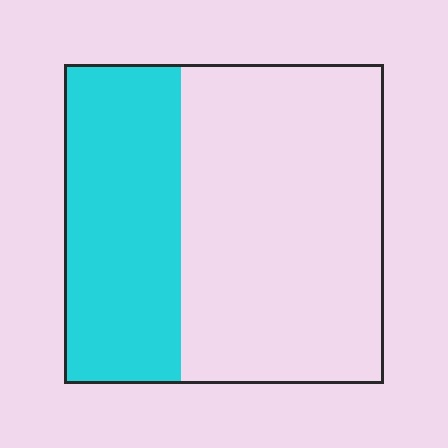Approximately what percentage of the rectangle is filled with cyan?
Approximately 35%.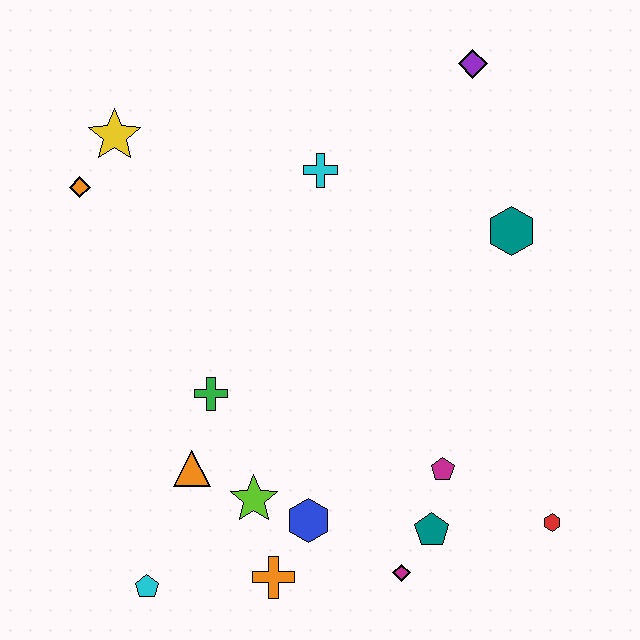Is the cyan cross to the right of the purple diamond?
No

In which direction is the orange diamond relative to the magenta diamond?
The orange diamond is above the magenta diamond.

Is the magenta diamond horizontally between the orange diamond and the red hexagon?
Yes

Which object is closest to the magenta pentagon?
The teal pentagon is closest to the magenta pentagon.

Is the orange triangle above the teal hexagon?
No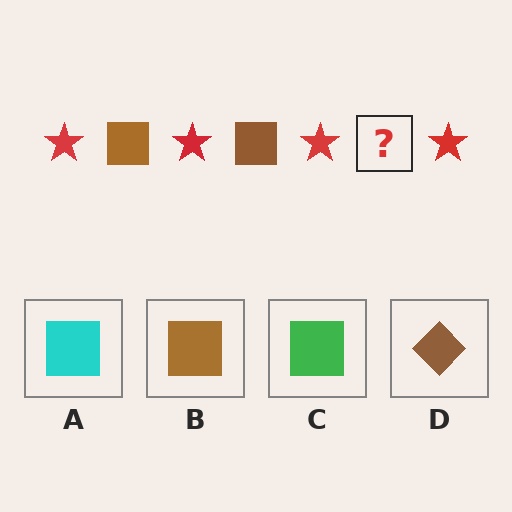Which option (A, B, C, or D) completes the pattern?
B.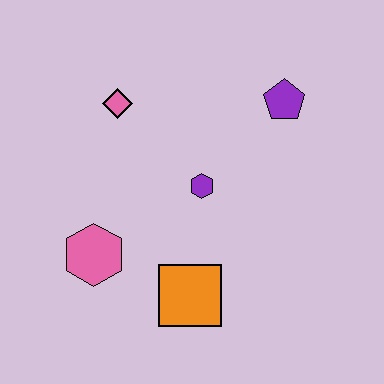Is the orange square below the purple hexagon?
Yes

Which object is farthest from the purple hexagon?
The pink hexagon is farthest from the purple hexagon.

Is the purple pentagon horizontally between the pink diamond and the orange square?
No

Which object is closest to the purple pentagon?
The purple hexagon is closest to the purple pentagon.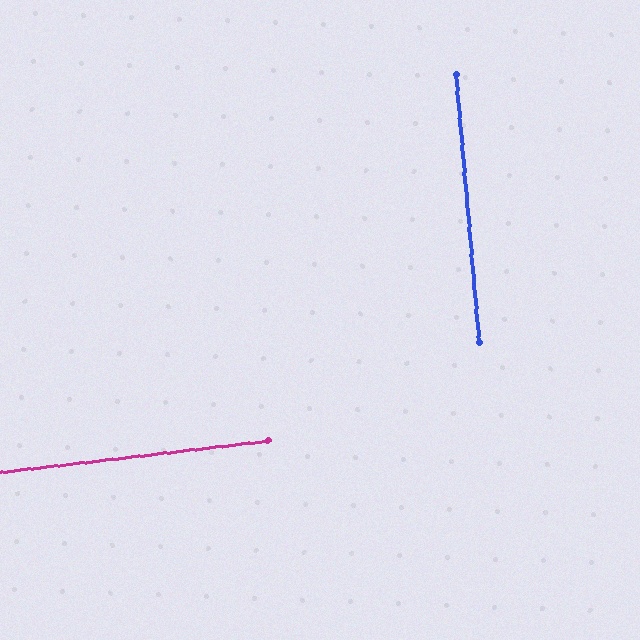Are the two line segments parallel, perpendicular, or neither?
Perpendicular — they meet at approximately 88°.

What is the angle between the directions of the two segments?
Approximately 88 degrees.